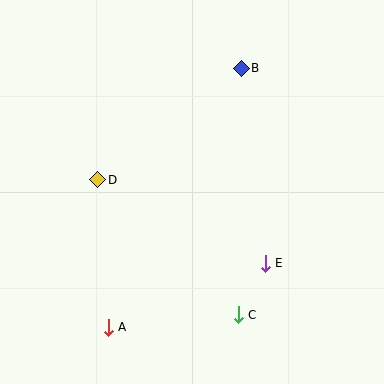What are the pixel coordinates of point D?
Point D is at (98, 180).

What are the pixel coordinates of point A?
Point A is at (108, 327).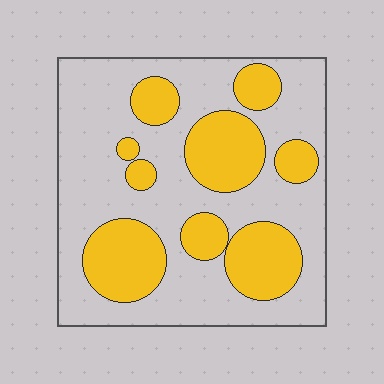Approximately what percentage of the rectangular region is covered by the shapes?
Approximately 35%.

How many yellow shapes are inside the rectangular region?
9.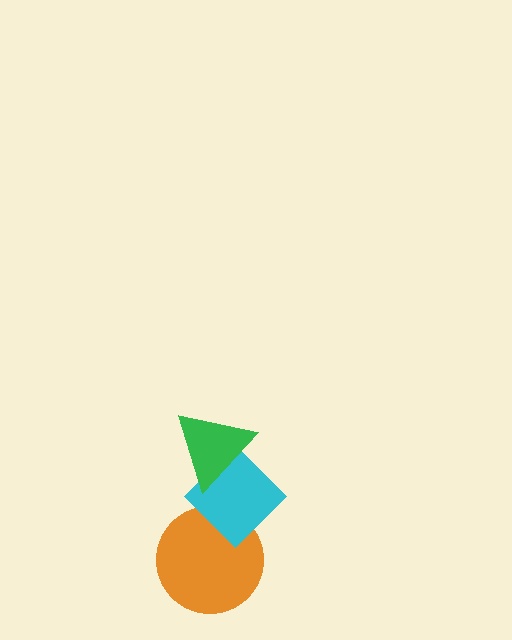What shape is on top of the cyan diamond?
The green triangle is on top of the cyan diamond.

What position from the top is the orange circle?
The orange circle is 3rd from the top.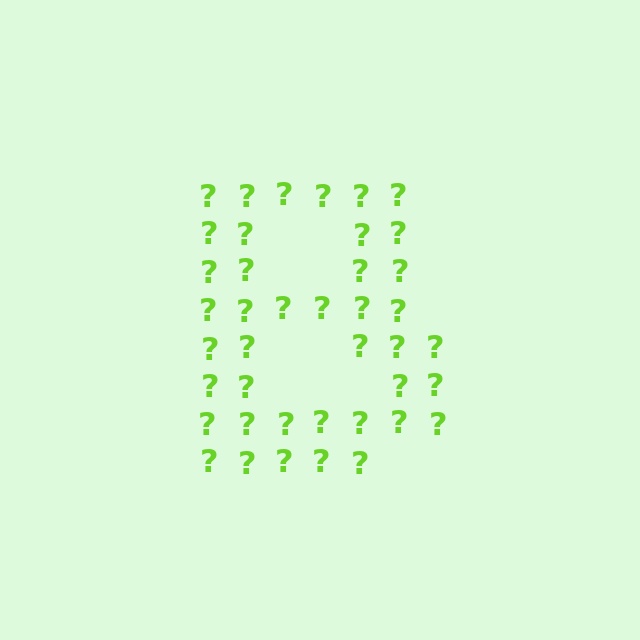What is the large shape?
The large shape is the letter B.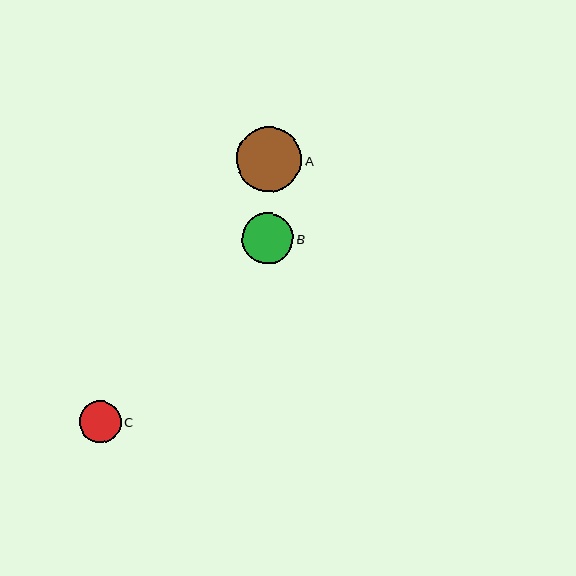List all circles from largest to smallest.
From largest to smallest: A, B, C.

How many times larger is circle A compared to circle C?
Circle A is approximately 1.6 times the size of circle C.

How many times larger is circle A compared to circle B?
Circle A is approximately 1.3 times the size of circle B.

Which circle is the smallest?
Circle C is the smallest with a size of approximately 42 pixels.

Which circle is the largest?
Circle A is the largest with a size of approximately 66 pixels.